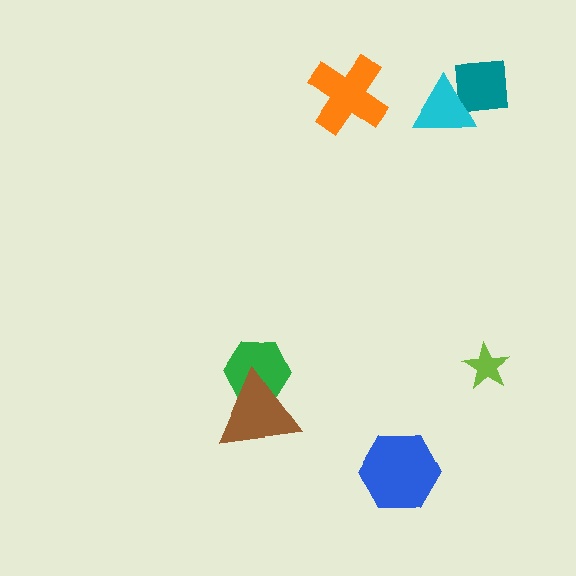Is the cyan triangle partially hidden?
No, no other shape covers it.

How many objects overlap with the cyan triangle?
1 object overlaps with the cyan triangle.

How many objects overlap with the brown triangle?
1 object overlaps with the brown triangle.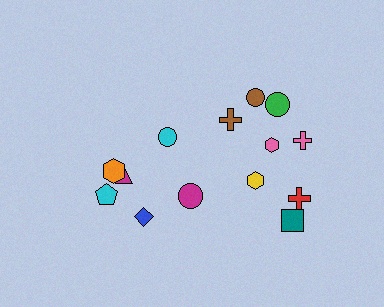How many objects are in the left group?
There are 6 objects.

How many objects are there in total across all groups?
There are 14 objects.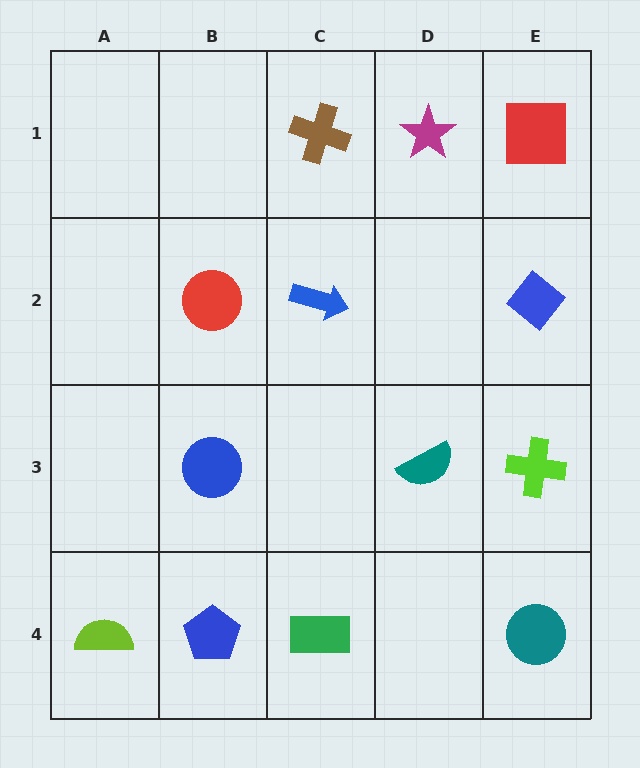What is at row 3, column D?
A teal semicircle.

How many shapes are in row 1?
3 shapes.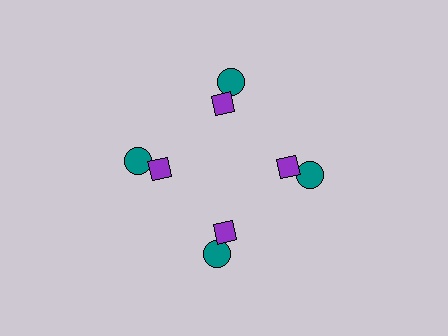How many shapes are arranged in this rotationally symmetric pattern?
There are 8 shapes, arranged in 4 groups of 2.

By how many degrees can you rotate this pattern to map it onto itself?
The pattern maps onto itself every 90 degrees of rotation.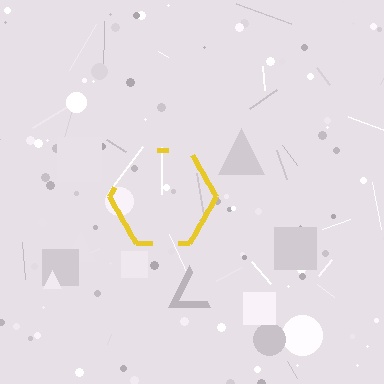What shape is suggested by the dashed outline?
The dashed outline suggests a hexagon.